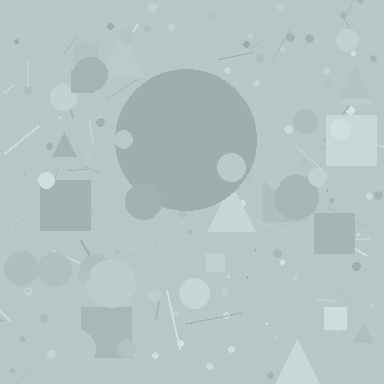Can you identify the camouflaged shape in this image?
The camouflaged shape is a circle.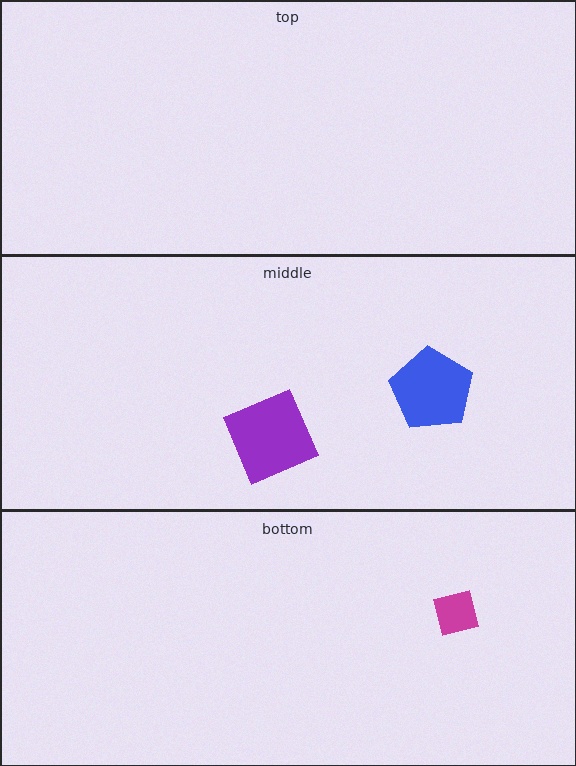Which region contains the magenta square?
The bottom region.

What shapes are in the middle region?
The blue pentagon, the purple square.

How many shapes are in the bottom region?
1.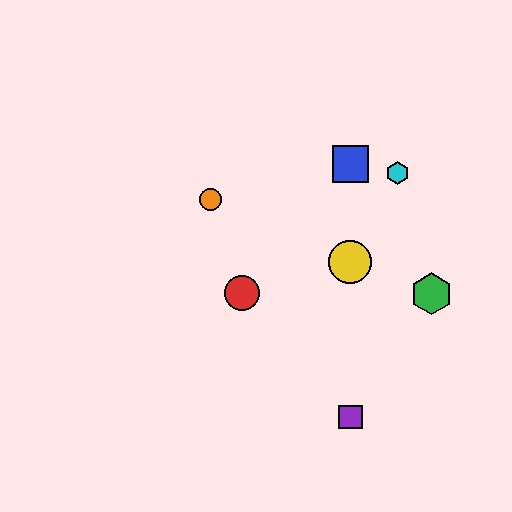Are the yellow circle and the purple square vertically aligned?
Yes, both are at x≈350.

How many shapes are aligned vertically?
3 shapes (the blue square, the yellow circle, the purple square) are aligned vertically.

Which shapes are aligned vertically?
The blue square, the yellow circle, the purple square are aligned vertically.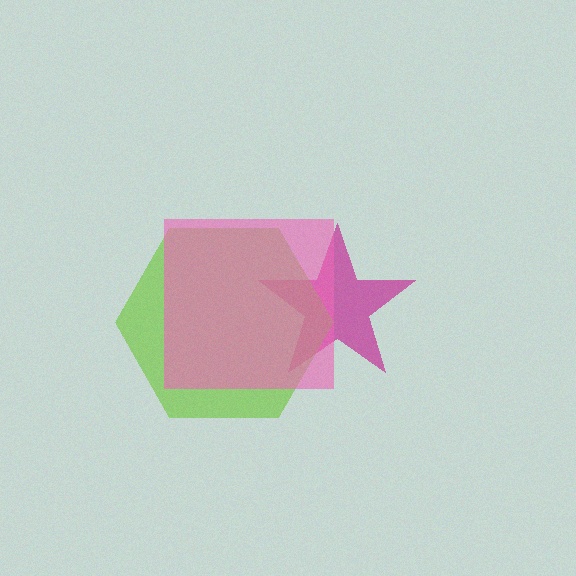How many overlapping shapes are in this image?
There are 3 overlapping shapes in the image.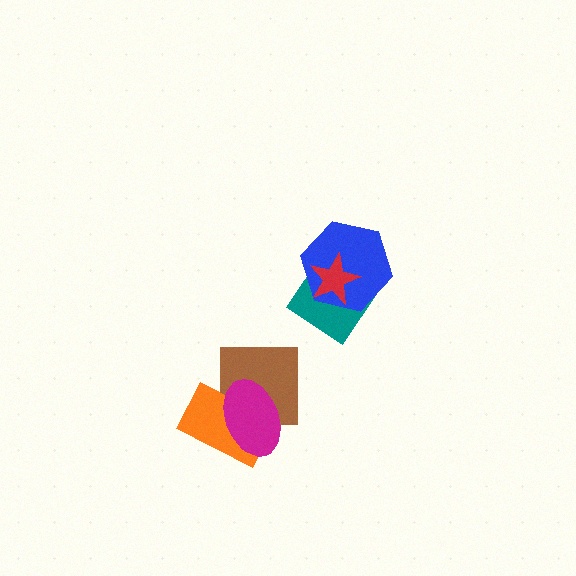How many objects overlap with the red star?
2 objects overlap with the red star.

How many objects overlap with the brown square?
2 objects overlap with the brown square.